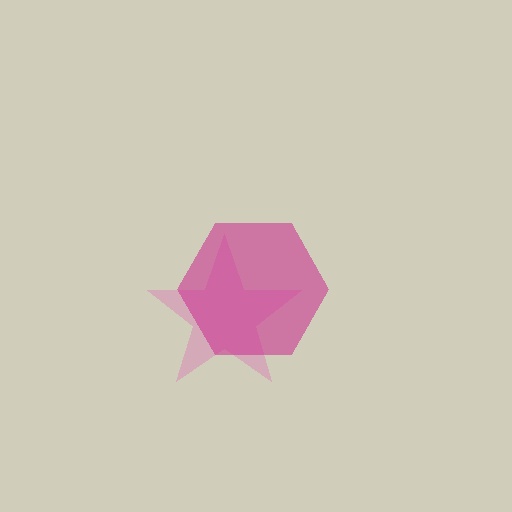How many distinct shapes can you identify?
There are 2 distinct shapes: a pink star, a magenta hexagon.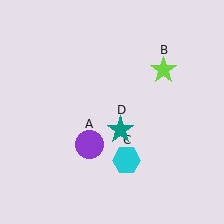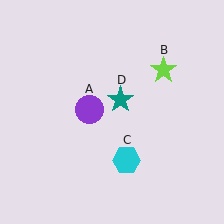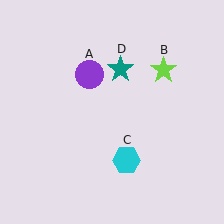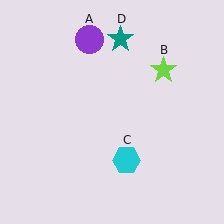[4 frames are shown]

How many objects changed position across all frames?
2 objects changed position: purple circle (object A), teal star (object D).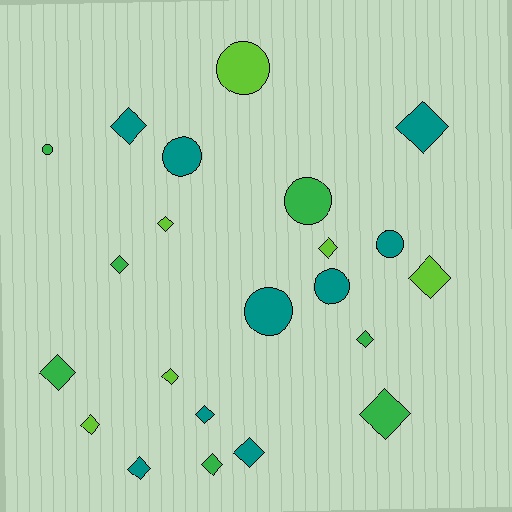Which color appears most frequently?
Teal, with 9 objects.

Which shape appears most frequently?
Diamond, with 15 objects.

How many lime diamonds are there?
There are 5 lime diamonds.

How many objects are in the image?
There are 22 objects.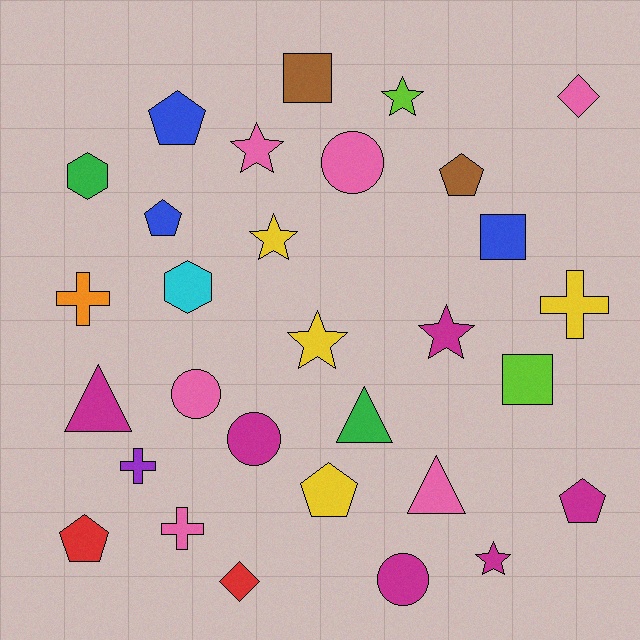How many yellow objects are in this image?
There are 4 yellow objects.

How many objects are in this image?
There are 30 objects.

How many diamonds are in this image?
There are 2 diamonds.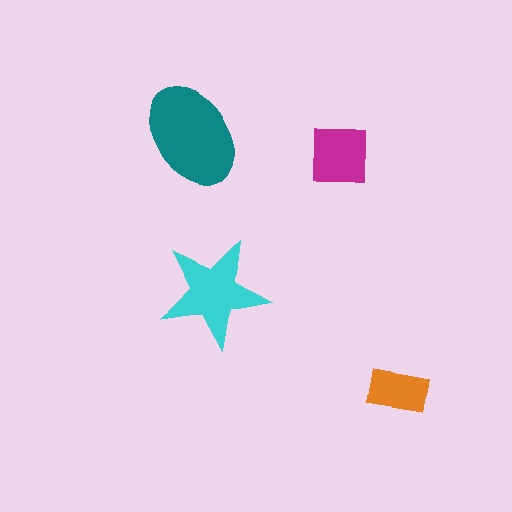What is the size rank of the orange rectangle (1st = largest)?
4th.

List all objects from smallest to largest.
The orange rectangle, the magenta square, the cyan star, the teal ellipse.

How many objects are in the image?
There are 4 objects in the image.